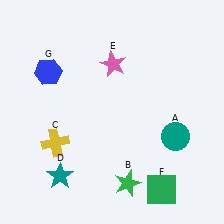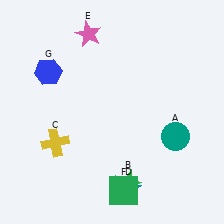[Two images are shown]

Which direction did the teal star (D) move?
The teal star (D) moved right.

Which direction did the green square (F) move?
The green square (F) moved left.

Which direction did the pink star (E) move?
The pink star (E) moved up.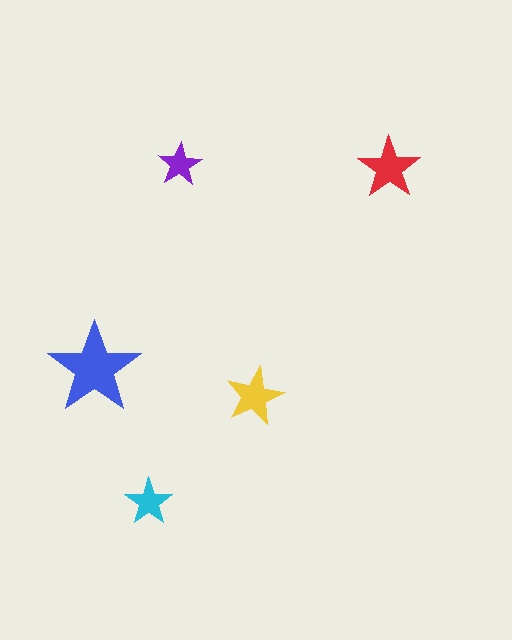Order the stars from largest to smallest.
the blue one, the red one, the yellow one, the cyan one, the purple one.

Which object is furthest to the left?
The blue star is leftmost.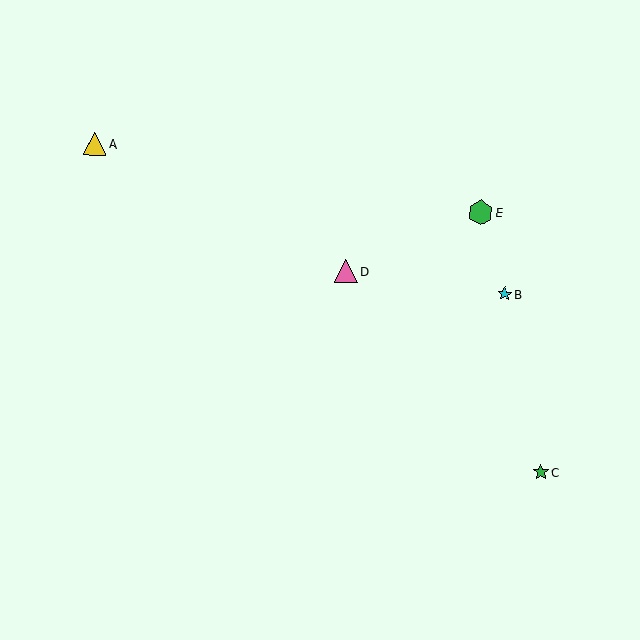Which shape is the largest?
The green hexagon (labeled E) is the largest.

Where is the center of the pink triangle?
The center of the pink triangle is at (346, 271).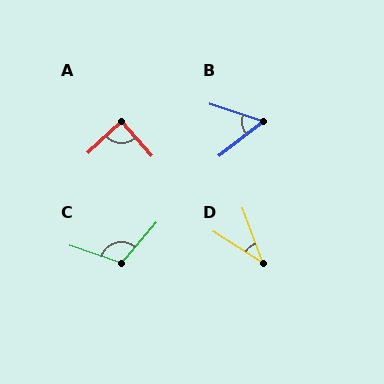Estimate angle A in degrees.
Approximately 88 degrees.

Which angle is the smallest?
D, at approximately 36 degrees.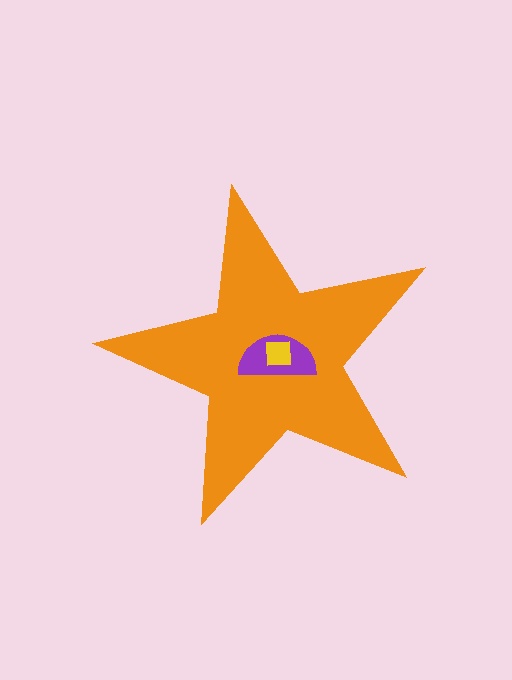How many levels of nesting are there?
3.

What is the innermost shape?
The yellow square.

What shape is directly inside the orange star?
The purple semicircle.